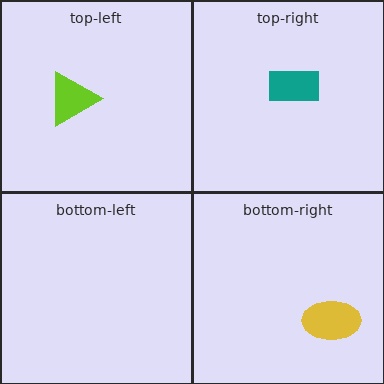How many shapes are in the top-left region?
1.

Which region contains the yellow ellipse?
The bottom-right region.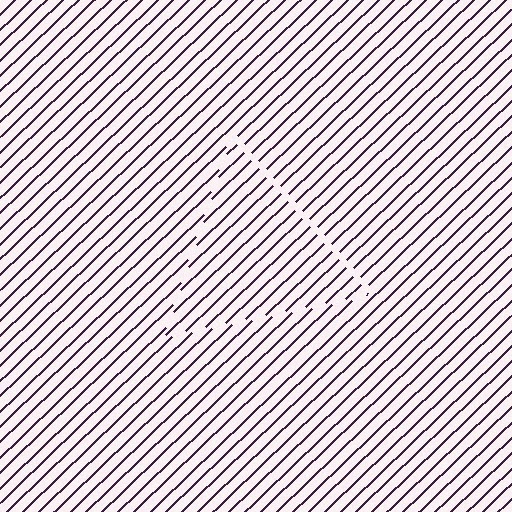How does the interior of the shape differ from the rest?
The interior of the shape contains the same grating, shifted by half a period — the contour is defined by the phase discontinuity where line-ends from the inner and outer gratings abut.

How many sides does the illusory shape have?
3 sides — the line-ends trace a triangle.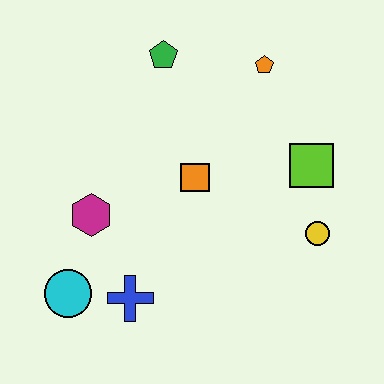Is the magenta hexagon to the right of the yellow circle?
No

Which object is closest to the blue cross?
The cyan circle is closest to the blue cross.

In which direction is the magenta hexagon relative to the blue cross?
The magenta hexagon is above the blue cross.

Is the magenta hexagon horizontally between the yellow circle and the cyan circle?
Yes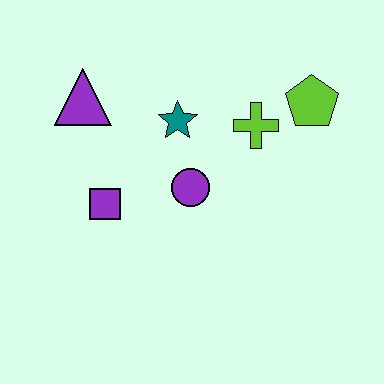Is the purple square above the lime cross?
No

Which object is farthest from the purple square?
The lime pentagon is farthest from the purple square.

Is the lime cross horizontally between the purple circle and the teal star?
No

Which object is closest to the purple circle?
The teal star is closest to the purple circle.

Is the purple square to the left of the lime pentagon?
Yes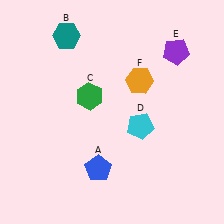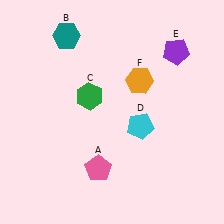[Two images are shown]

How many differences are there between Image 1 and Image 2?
There is 1 difference between the two images.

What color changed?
The pentagon (A) changed from blue in Image 1 to pink in Image 2.